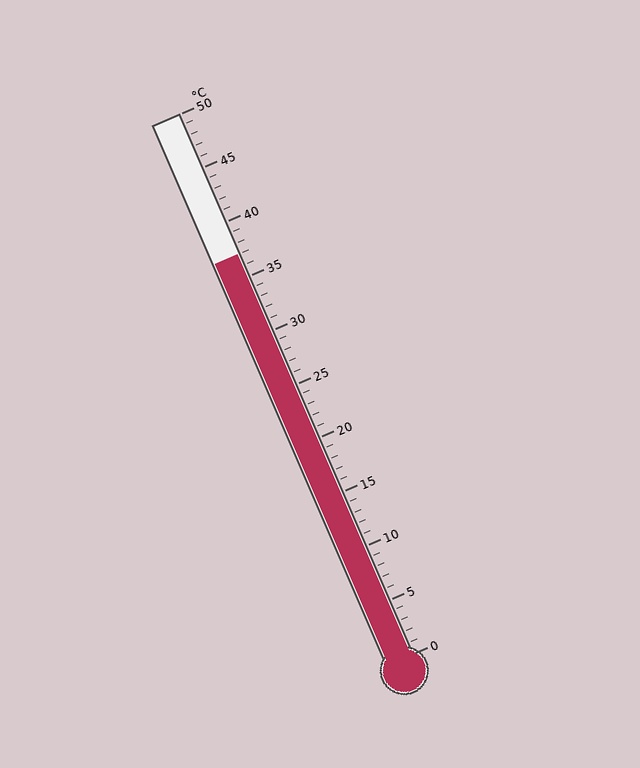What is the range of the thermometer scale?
The thermometer scale ranges from 0°C to 50°C.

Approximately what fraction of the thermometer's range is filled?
The thermometer is filled to approximately 75% of its range.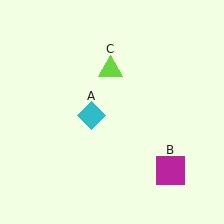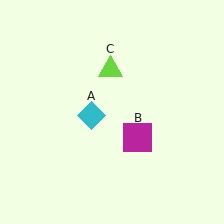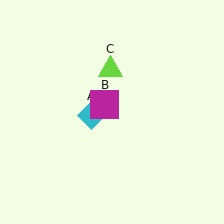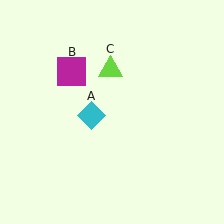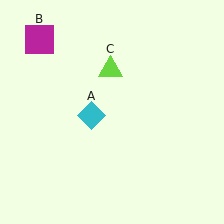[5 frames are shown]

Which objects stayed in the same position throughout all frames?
Cyan diamond (object A) and lime triangle (object C) remained stationary.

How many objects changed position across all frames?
1 object changed position: magenta square (object B).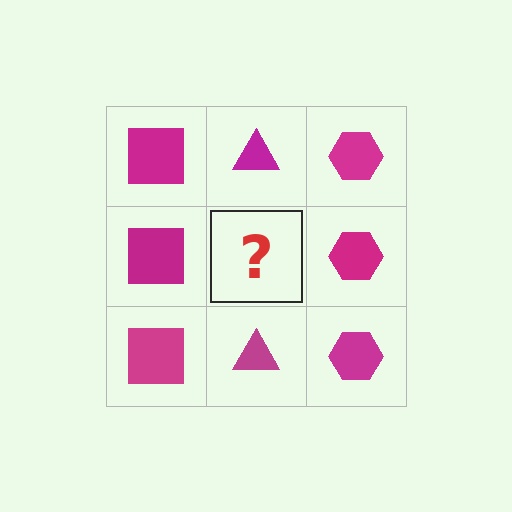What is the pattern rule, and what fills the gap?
The rule is that each column has a consistent shape. The gap should be filled with a magenta triangle.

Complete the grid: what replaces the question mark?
The question mark should be replaced with a magenta triangle.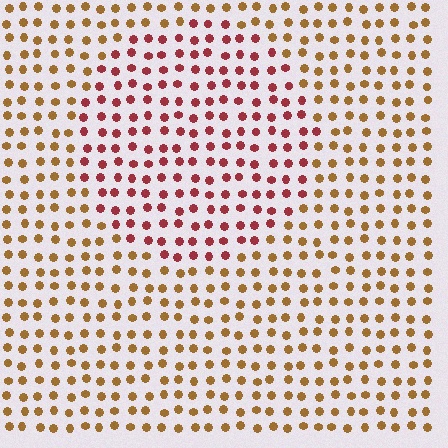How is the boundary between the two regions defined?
The boundary is defined purely by a slight shift in hue (about 42 degrees). Spacing, size, and orientation are identical on both sides.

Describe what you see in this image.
The image is filled with small brown elements in a uniform arrangement. A circle-shaped region is visible where the elements are tinted to a slightly different hue, forming a subtle color boundary.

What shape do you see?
I see a circle.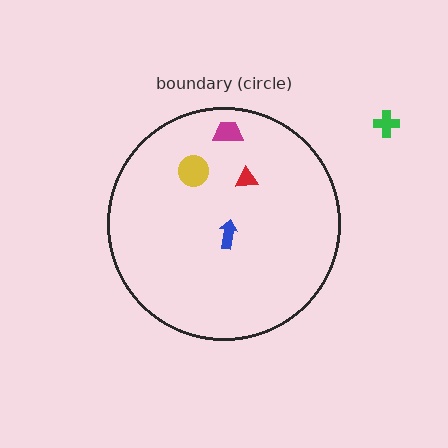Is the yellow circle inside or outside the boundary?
Inside.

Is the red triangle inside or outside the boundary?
Inside.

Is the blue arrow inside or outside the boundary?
Inside.